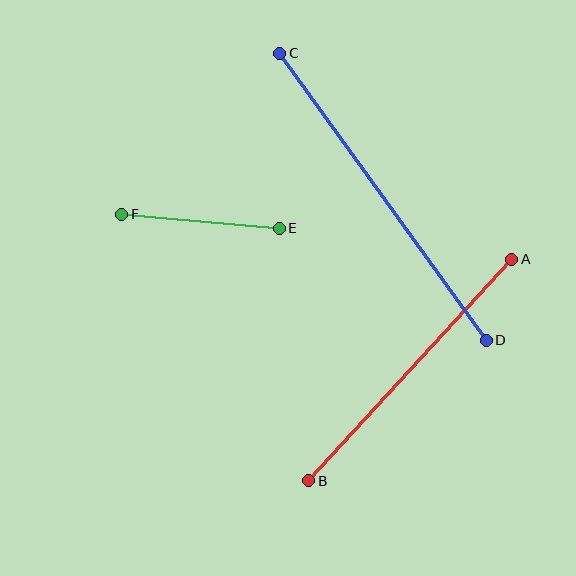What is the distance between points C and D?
The distance is approximately 353 pixels.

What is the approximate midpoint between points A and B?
The midpoint is at approximately (410, 370) pixels.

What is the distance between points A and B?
The distance is approximately 301 pixels.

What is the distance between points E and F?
The distance is approximately 158 pixels.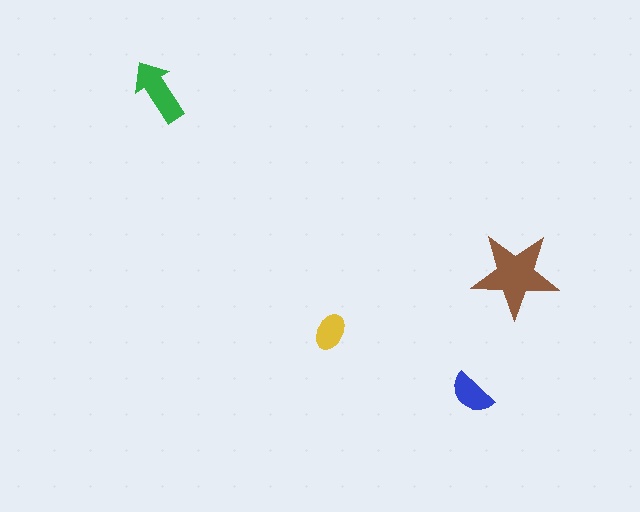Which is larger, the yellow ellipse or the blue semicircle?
The blue semicircle.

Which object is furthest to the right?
The brown star is rightmost.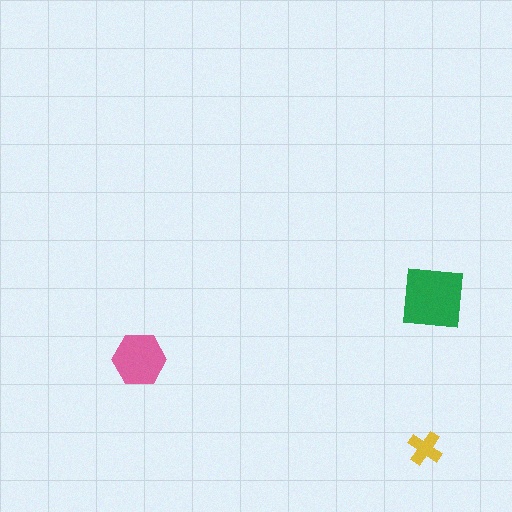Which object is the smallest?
The yellow cross.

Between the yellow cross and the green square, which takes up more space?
The green square.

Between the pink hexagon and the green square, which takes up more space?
The green square.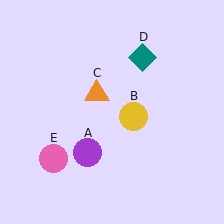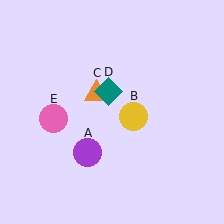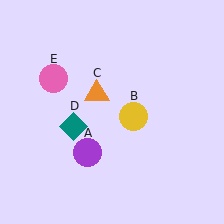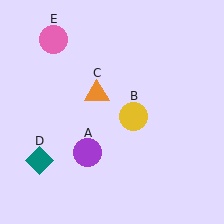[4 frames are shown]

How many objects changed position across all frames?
2 objects changed position: teal diamond (object D), pink circle (object E).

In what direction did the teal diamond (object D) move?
The teal diamond (object D) moved down and to the left.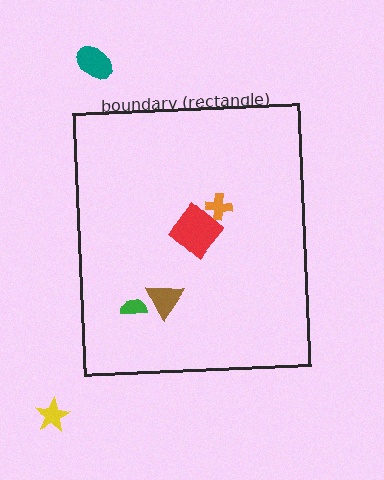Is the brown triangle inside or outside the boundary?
Inside.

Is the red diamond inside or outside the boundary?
Inside.